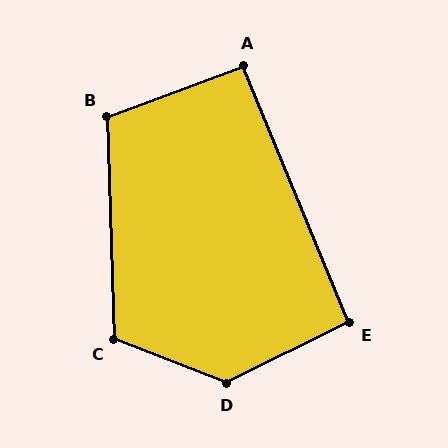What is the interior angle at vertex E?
Approximately 94 degrees (approximately right).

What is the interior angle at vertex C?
Approximately 113 degrees (obtuse).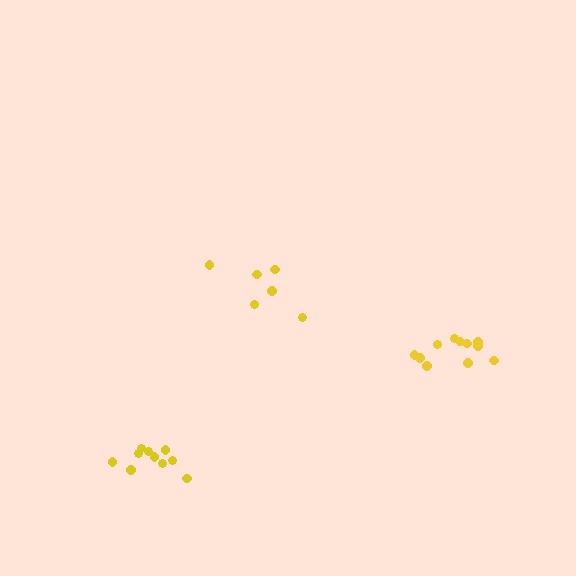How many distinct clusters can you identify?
There are 3 distinct clusters.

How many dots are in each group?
Group 1: 6 dots, Group 2: 11 dots, Group 3: 10 dots (27 total).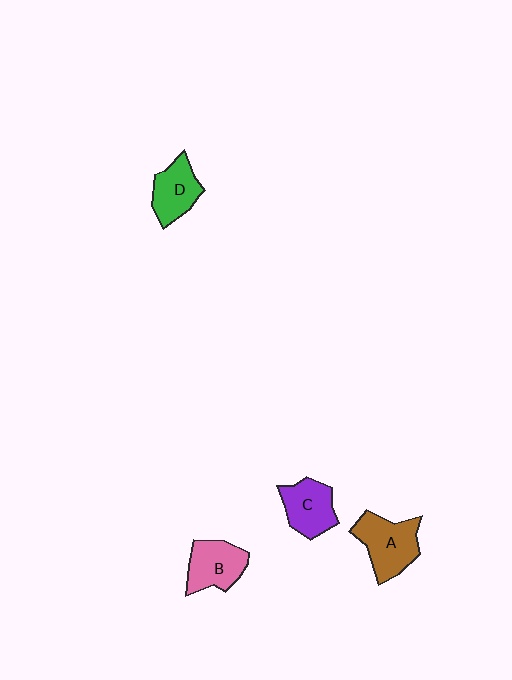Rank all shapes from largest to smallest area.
From largest to smallest: A (brown), B (pink), C (purple), D (green).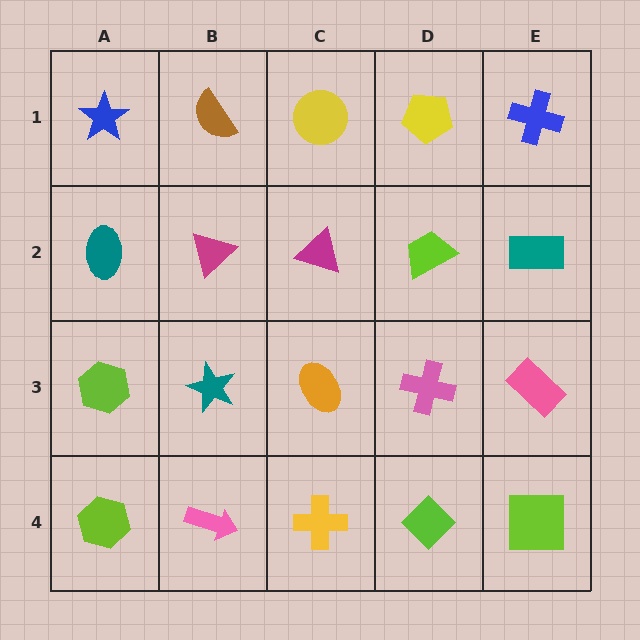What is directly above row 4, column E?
A pink rectangle.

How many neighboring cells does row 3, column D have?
4.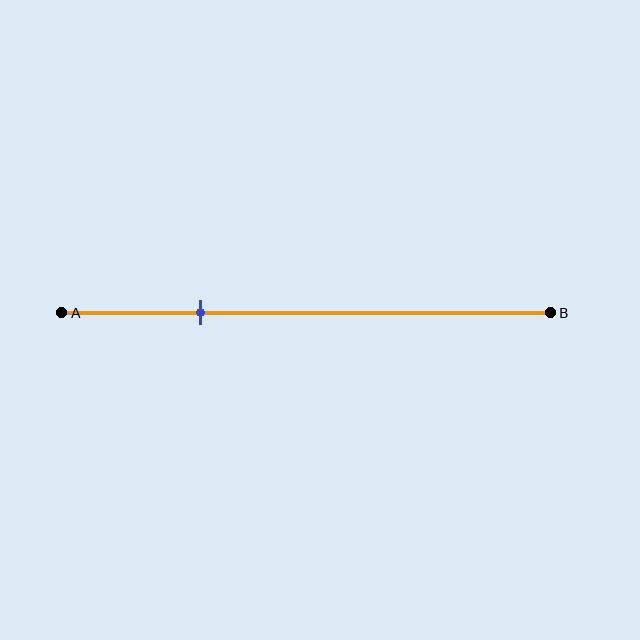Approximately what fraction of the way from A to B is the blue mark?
The blue mark is approximately 30% of the way from A to B.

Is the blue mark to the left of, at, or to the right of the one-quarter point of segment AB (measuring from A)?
The blue mark is to the right of the one-quarter point of segment AB.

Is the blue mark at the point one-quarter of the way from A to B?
No, the mark is at about 30% from A, not at the 25% one-quarter point.